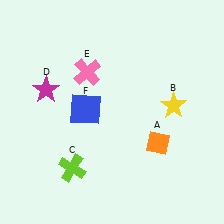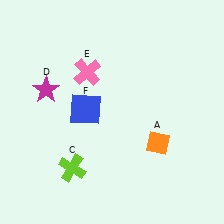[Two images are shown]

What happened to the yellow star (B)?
The yellow star (B) was removed in Image 2. It was in the top-right area of Image 1.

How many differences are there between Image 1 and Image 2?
There is 1 difference between the two images.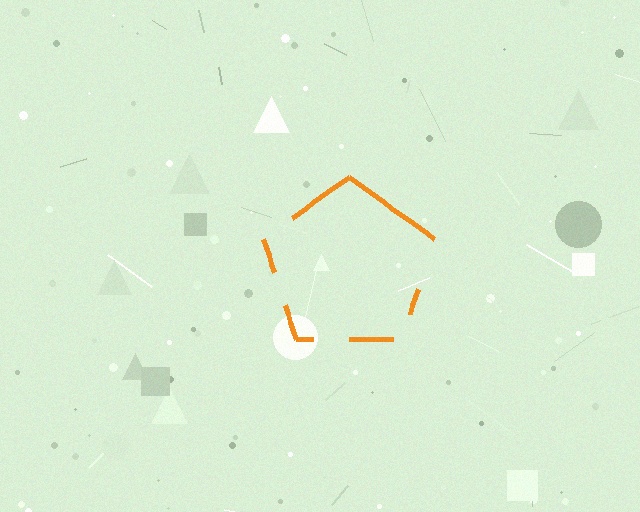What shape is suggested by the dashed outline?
The dashed outline suggests a pentagon.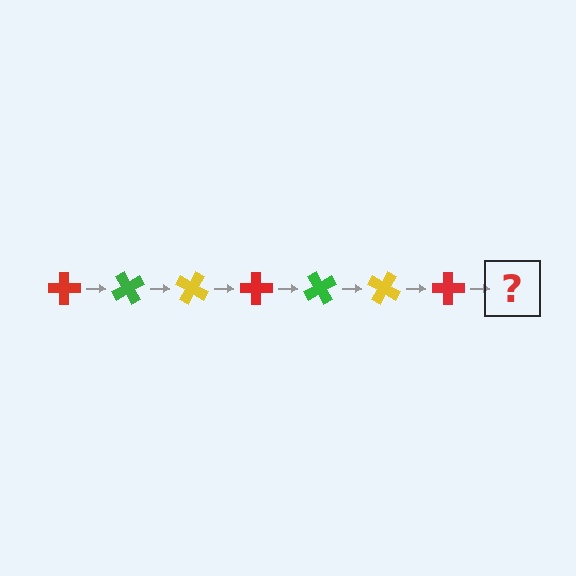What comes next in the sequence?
The next element should be a green cross, rotated 420 degrees from the start.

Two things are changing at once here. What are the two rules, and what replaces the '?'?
The two rules are that it rotates 60 degrees each step and the color cycles through red, green, and yellow. The '?' should be a green cross, rotated 420 degrees from the start.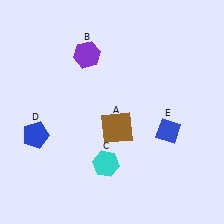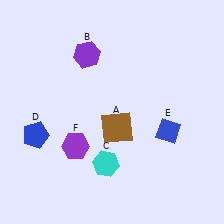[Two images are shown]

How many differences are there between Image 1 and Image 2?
There is 1 difference between the two images.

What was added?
A purple hexagon (F) was added in Image 2.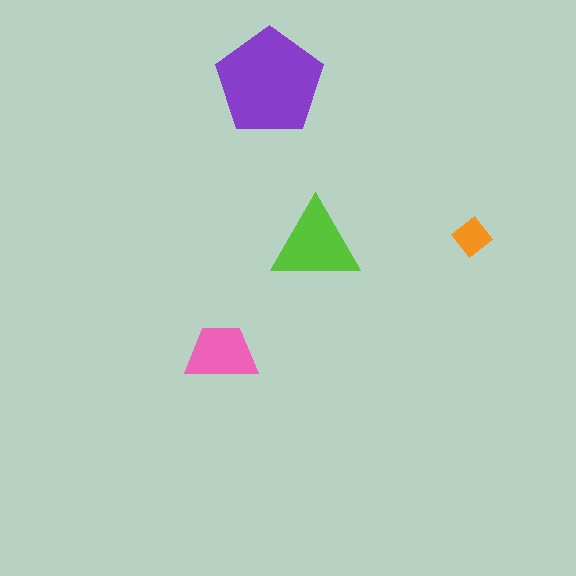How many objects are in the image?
There are 4 objects in the image.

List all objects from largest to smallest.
The purple pentagon, the lime triangle, the pink trapezoid, the orange diamond.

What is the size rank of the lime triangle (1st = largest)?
2nd.